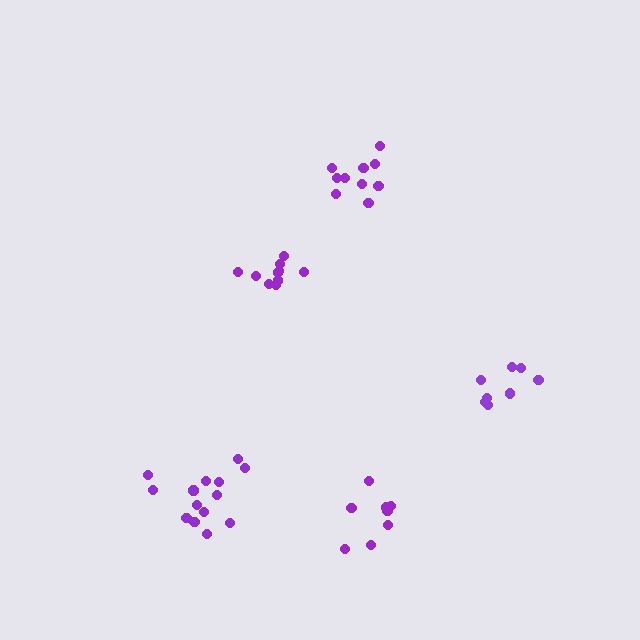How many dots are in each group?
Group 1: 10 dots, Group 2: 8 dots, Group 3: 8 dots, Group 4: 10 dots, Group 5: 14 dots (50 total).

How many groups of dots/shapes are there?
There are 5 groups.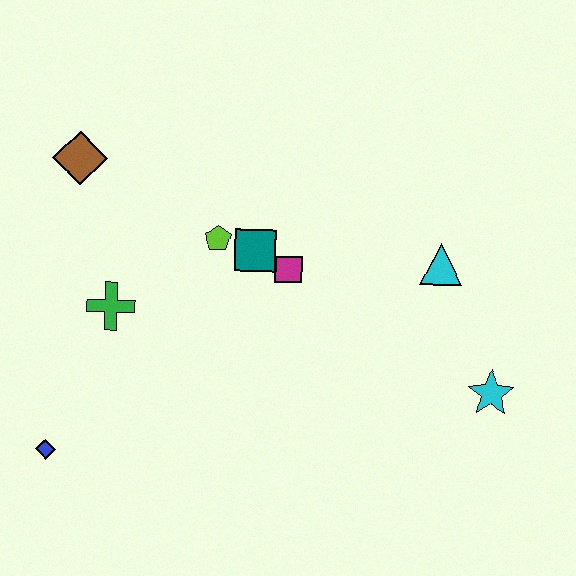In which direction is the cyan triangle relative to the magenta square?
The cyan triangle is to the right of the magenta square.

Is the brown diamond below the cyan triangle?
No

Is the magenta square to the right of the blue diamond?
Yes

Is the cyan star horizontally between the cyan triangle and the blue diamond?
No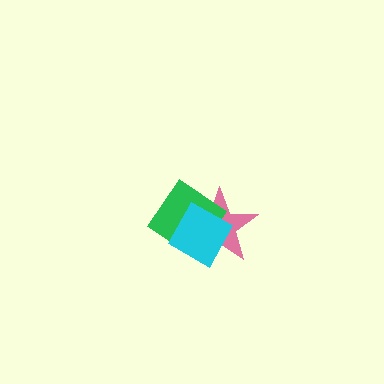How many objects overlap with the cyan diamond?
2 objects overlap with the cyan diamond.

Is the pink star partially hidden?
Yes, it is partially covered by another shape.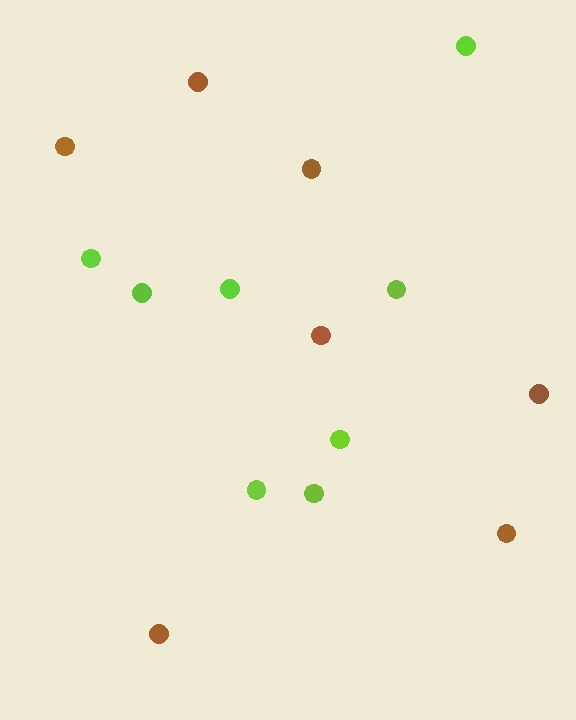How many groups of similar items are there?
There are 2 groups: one group of brown circles (7) and one group of lime circles (8).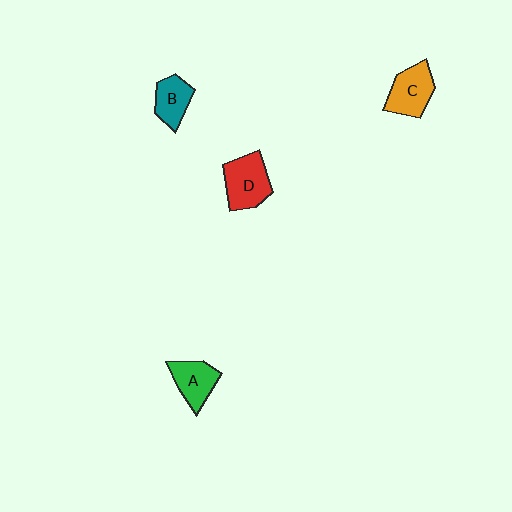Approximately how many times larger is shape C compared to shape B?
Approximately 1.3 times.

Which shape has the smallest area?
Shape B (teal).